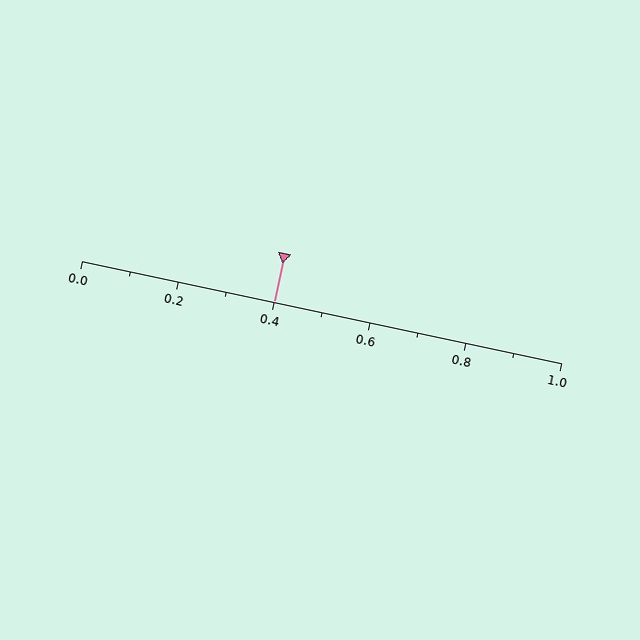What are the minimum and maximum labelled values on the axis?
The axis runs from 0.0 to 1.0.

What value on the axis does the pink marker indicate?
The marker indicates approximately 0.4.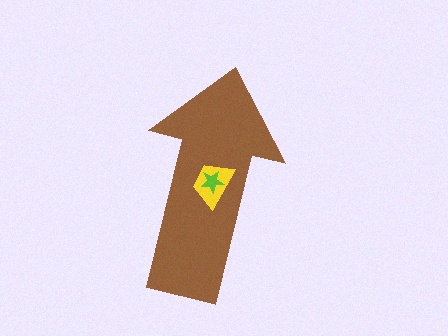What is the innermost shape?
The lime star.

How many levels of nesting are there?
3.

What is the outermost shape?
The brown arrow.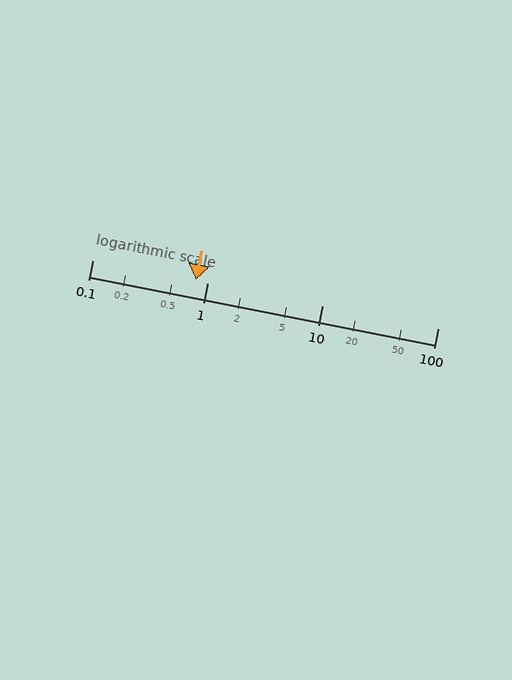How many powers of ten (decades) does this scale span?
The scale spans 3 decades, from 0.1 to 100.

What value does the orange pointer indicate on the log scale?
The pointer indicates approximately 0.8.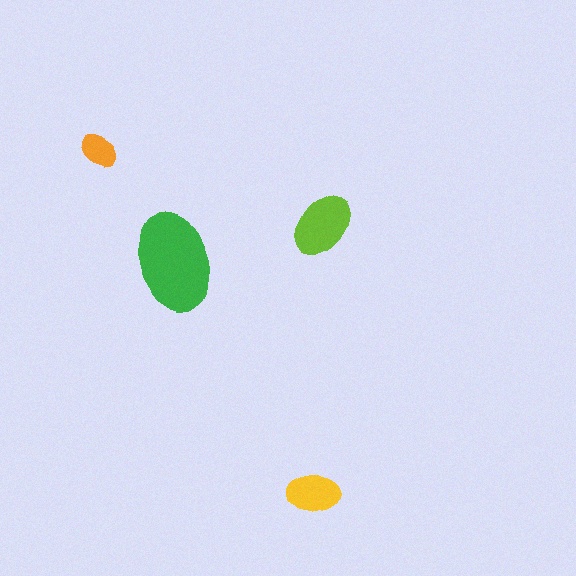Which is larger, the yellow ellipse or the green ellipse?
The green one.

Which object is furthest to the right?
The yellow ellipse is rightmost.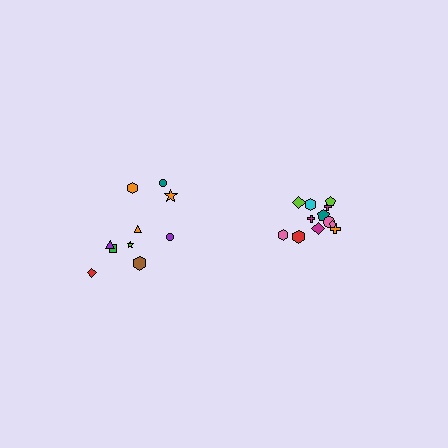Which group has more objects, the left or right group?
The right group.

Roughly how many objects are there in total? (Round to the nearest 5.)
Roughly 20 objects in total.